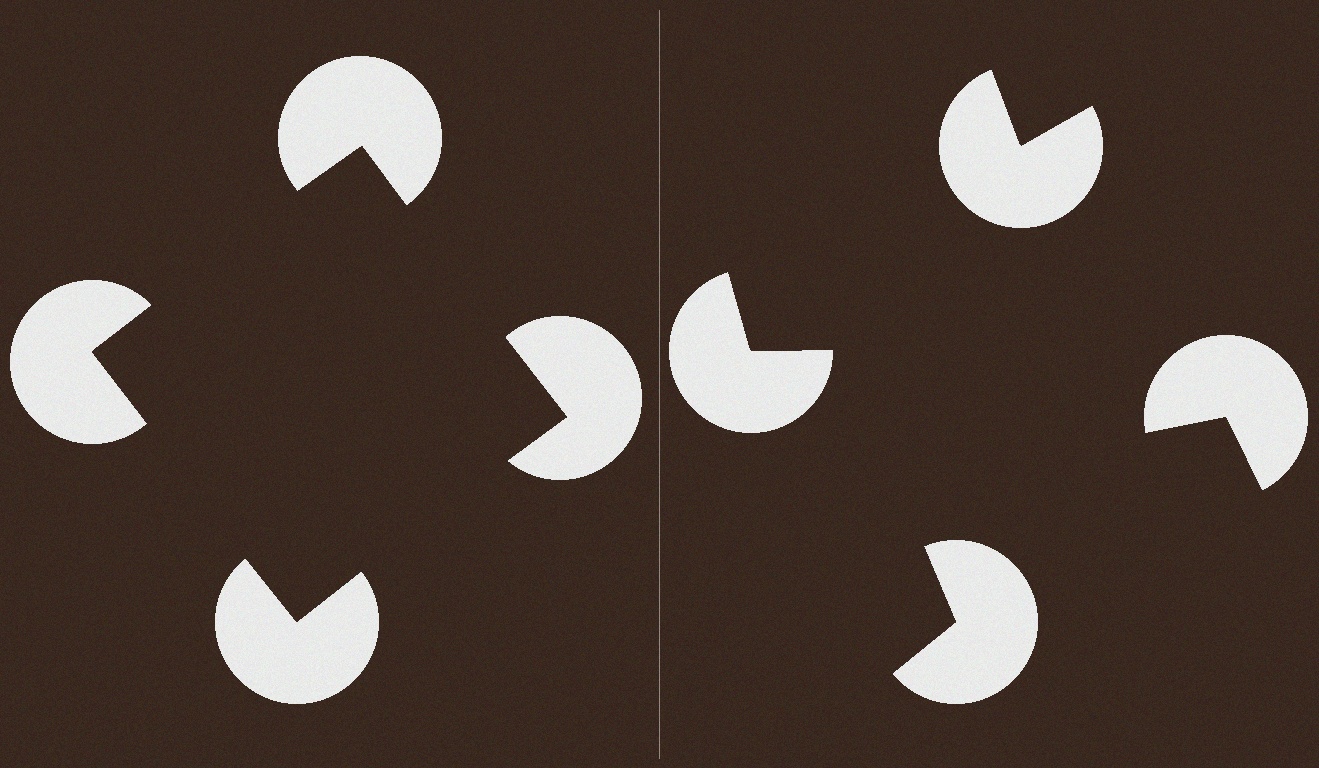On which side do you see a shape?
An illusory square appears on the left side. On the right side the wedge cuts are rotated, so no coherent shape forms.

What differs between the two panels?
The pac-man discs are positioned identically on both sides; only the wedge orientations differ. On the left they align to a square; on the right they are misaligned.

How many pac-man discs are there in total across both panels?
8 — 4 on each side.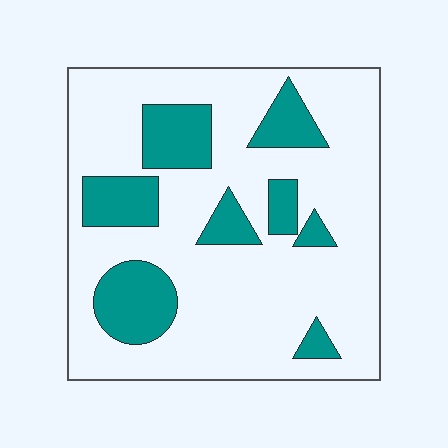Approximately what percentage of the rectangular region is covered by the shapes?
Approximately 25%.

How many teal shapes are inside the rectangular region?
8.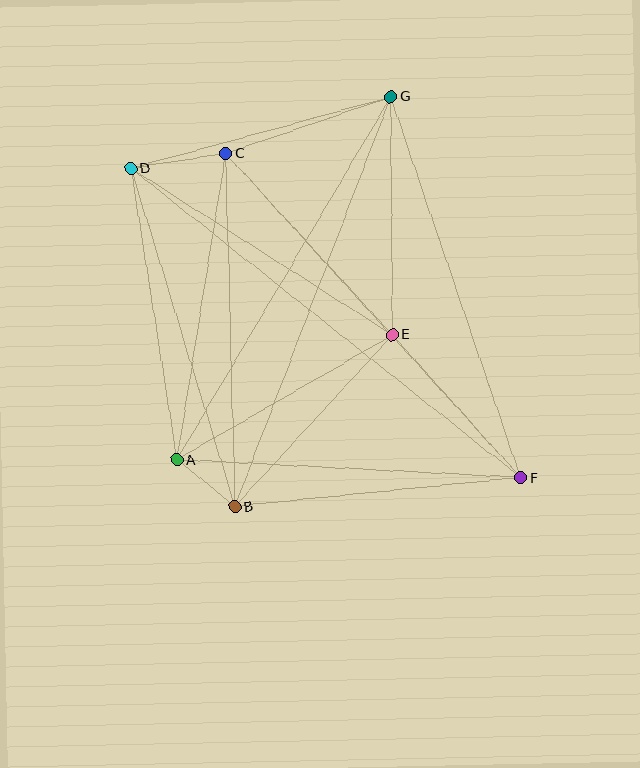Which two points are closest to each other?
Points A and B are closest to each other.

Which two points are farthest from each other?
Points D and F are farthest from each other.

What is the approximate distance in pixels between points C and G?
The distance between C and G is approximately 174 pixels.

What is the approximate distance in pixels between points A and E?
The distance between A and E is approximately 250 pixels.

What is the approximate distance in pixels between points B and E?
The distance between B and E is approximately 233 pixels.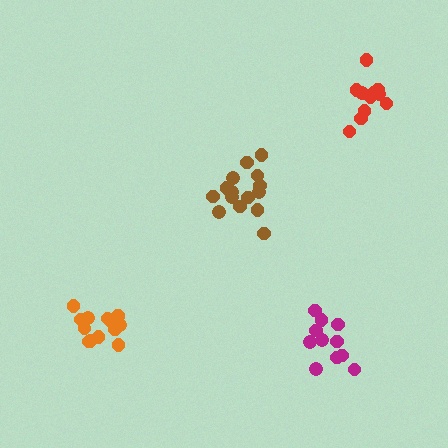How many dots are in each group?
Group 1: 11 dots, Group 2: 15 dots, Group 3: 11 dots, Group 4: 15 dots (52 total).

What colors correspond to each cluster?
The clusters are colored: red, brown, magenta, orange.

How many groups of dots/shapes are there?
There are 4 groups.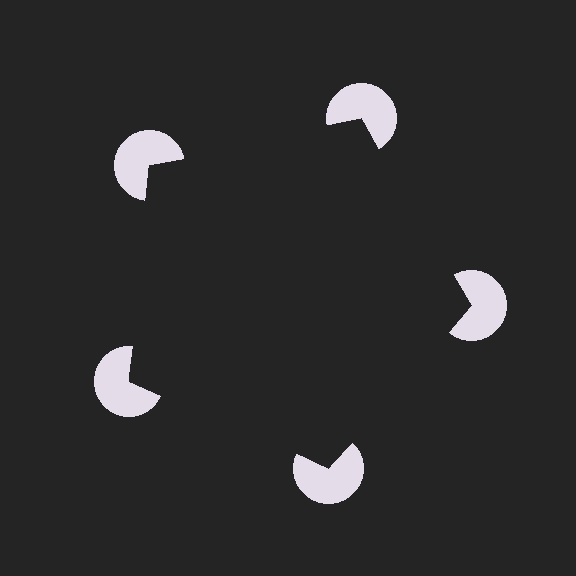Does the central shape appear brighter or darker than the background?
It typically appears slightly darker than the background, even though no actual brightness change is drawn.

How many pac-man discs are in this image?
There are 5 — one at each vertex of the illusory pentagon.